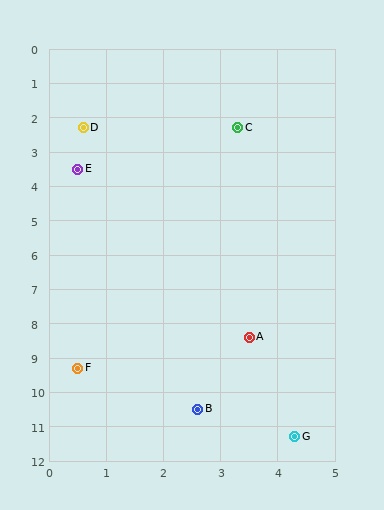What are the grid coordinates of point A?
Point A is at approximately (3.5, 8.4).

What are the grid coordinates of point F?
Point F is at approximately (0.5, 9.3).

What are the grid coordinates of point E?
Point E is at approximately (0.5, 3.5).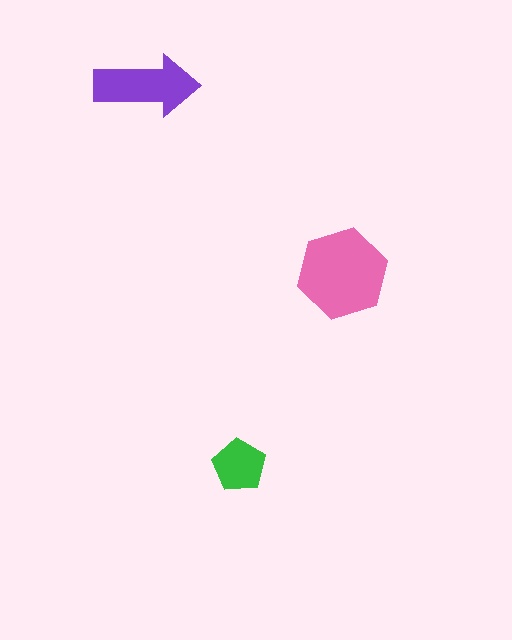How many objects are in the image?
There are 3 objects in the image.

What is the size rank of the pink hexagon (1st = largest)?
1st.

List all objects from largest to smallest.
The pink hexagon, the purple arrow, the green pentagon.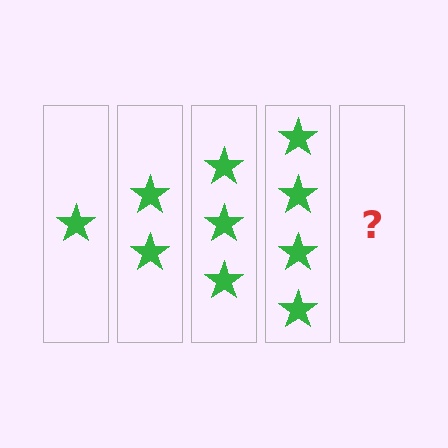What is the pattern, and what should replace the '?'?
The pattern is that each step adds one more star. The '?' should be 5 stars.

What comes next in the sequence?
The next element should be 5 stars.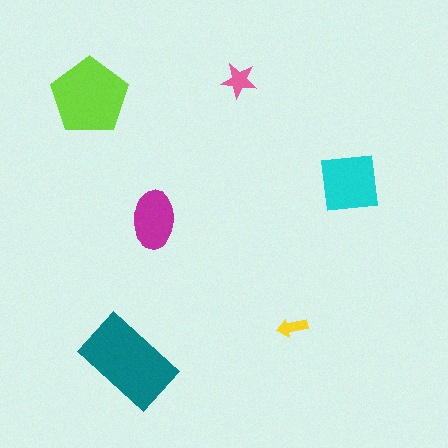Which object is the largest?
The teal rectangle.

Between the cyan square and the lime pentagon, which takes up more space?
The lime pentagon.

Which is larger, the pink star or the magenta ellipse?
The magenta ellipse.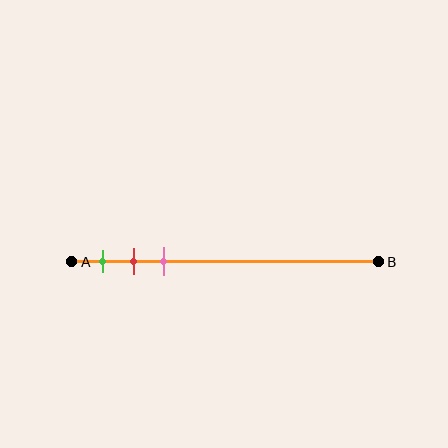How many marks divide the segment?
There are 3 marks dividing the segment.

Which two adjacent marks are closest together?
The red and pink marks are the closest adjacent pair.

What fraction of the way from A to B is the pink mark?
The pink mark is approximately 30% (0.3) of the way from A to B.